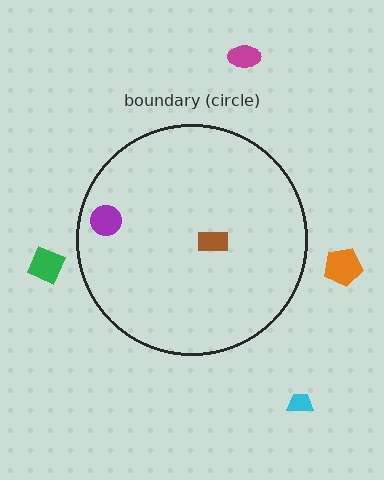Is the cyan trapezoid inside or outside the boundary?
Outside.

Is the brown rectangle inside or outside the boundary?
Inside.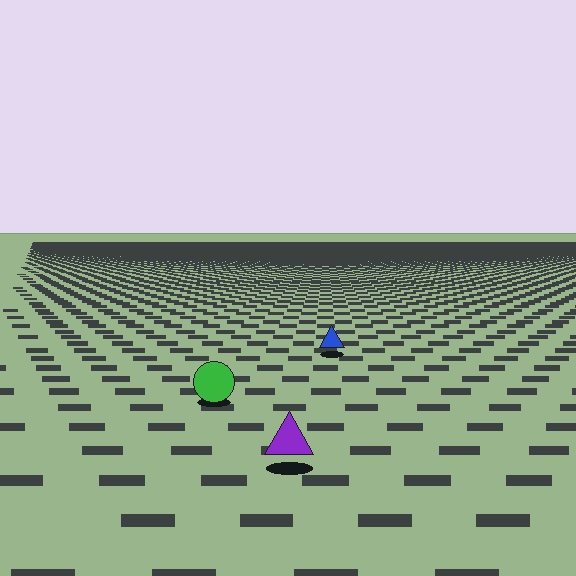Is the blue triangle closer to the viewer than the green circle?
No. The green circle is closer — you can tell from the texture gradient: the ground texture is coarser near it.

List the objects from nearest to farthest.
From nearest to farthest: the purple triangle, the green circle, the blue triangle.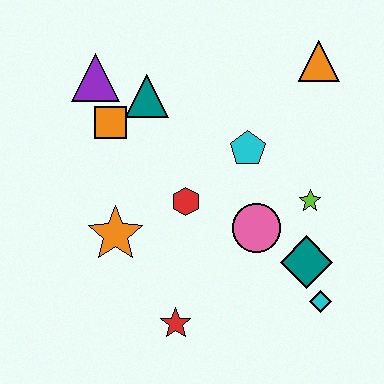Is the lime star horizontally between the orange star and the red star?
No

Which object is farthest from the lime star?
The purple triangle is farthest from the lime star.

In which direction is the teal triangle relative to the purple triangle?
The teal triangle is to the right of the purple triangle.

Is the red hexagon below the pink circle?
No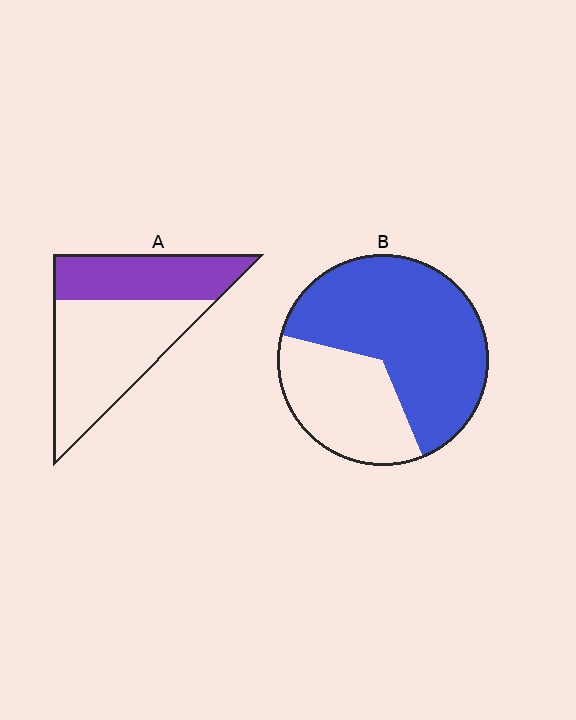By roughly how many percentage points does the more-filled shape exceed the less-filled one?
By roughly 25 percentage points (B over A).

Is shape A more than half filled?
No.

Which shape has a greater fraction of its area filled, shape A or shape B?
Shape B.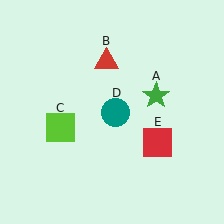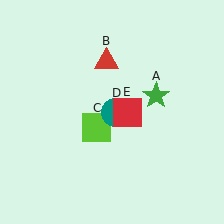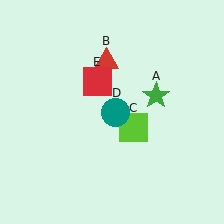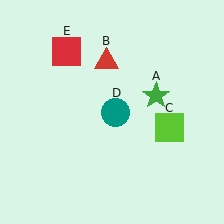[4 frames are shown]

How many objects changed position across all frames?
2 objects changed position: lime square (object C), red square (object E).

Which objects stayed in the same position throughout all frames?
Green star (object A) and red triangle (object B) and teal circle (object D) remained stationary.